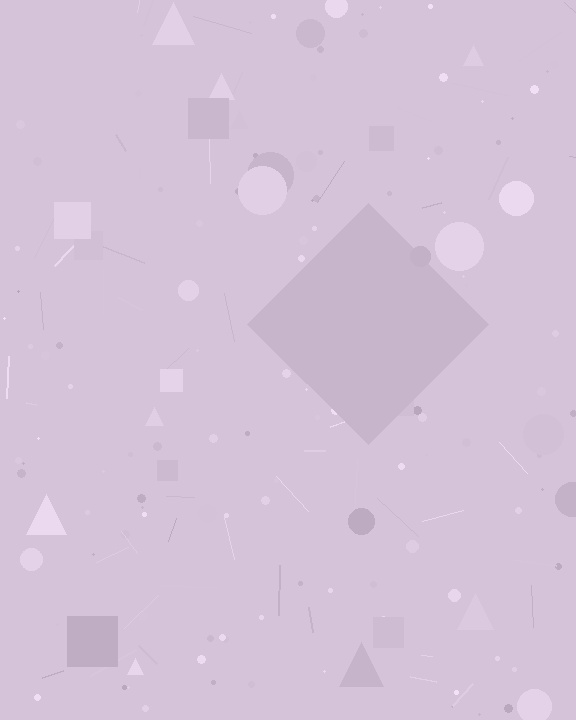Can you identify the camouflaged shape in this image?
The camouflaged shape is a diamond.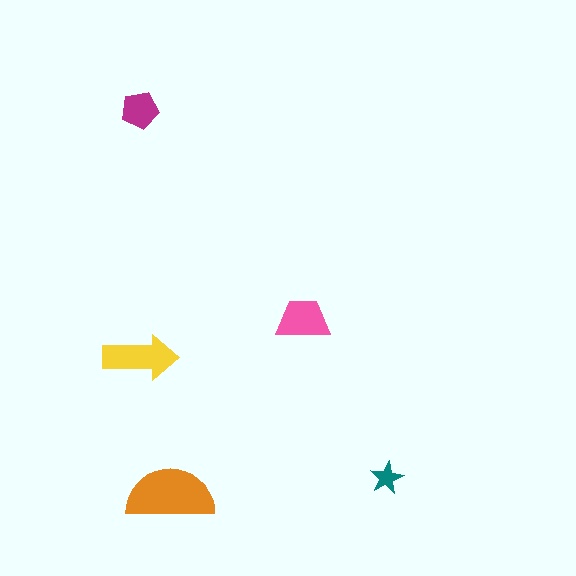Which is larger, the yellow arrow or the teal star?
The yellow arrow.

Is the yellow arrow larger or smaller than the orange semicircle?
Smaller.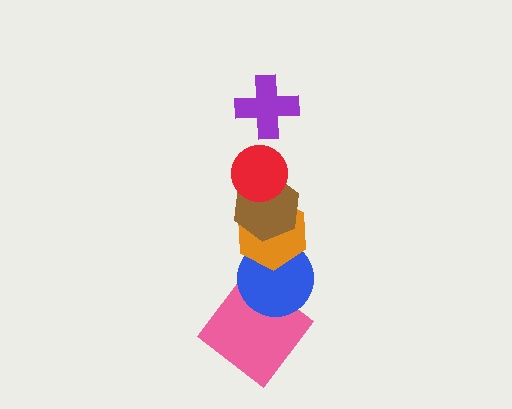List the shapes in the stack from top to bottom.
From top to bottom: the purple cross, the red circle, the brown hexagon, the orange hexagon, the blue circle, the pink diamond.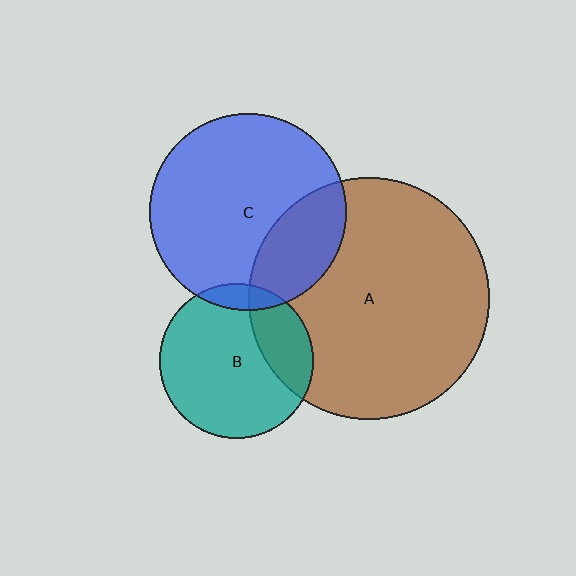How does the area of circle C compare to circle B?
Approximately 1.6 times.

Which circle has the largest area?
Circle A (brown).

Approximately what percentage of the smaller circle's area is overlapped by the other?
Approximately 25%.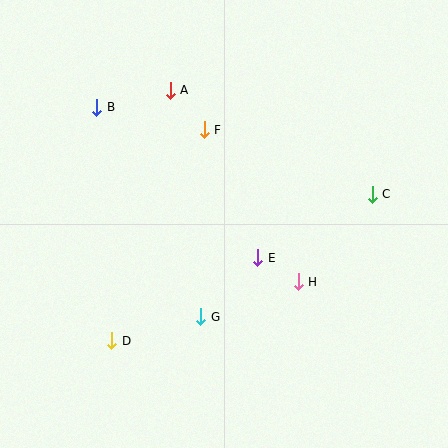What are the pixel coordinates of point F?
Point F is at (204, 130).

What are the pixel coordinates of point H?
Point H is at (298, 282).